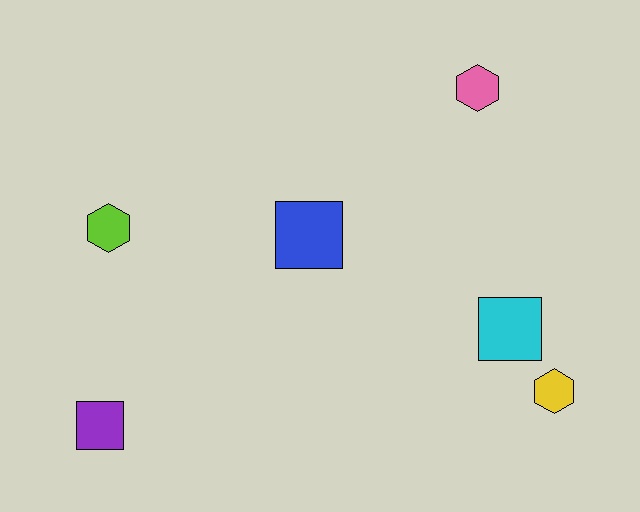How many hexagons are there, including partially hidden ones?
There are 3 hexagons.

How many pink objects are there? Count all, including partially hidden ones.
There is 1 pink object.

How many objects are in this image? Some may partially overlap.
There are 6 objects.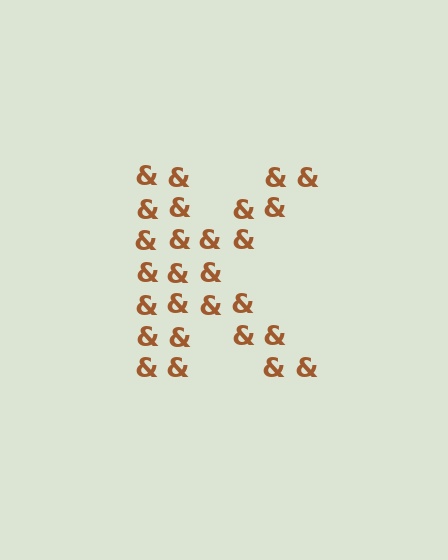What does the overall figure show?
The overall figure shows the letter K.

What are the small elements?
The small elements are ampersands.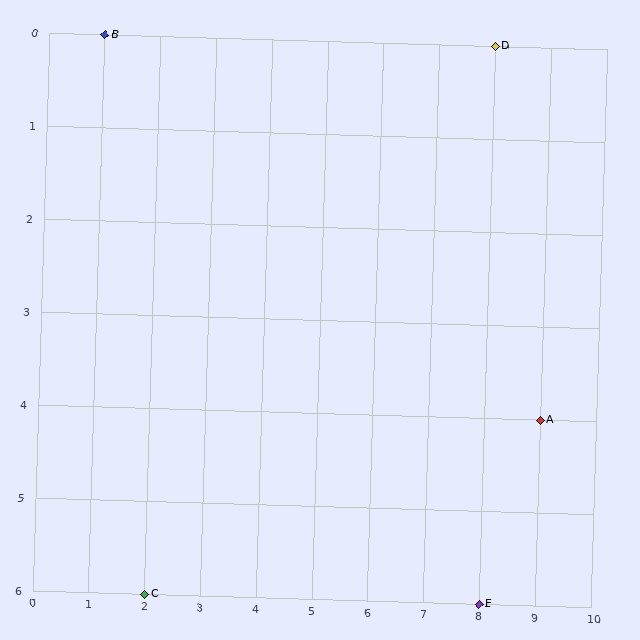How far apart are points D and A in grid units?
Points D and A are 1 column and 4 rows apart (about 4.1 grid units diagonally).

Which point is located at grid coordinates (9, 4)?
Point A is at (9, 4).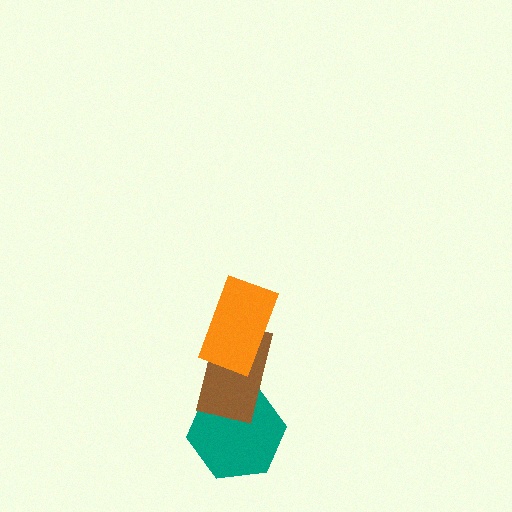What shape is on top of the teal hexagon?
The brown rectangle is on top of the teal hexagon.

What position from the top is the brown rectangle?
The brown rectangle is 2nd from the top.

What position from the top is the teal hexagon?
The teal hexagon is 3rd from the top.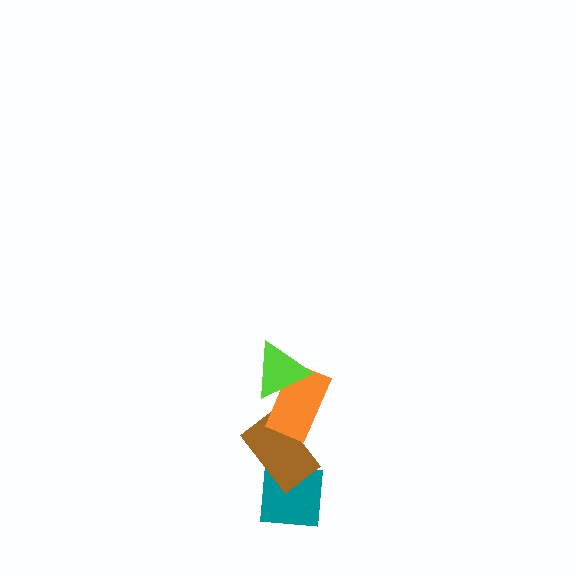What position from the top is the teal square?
The teal square is 4th from the top.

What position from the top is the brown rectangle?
The brown rectangle is 3rd from the top.